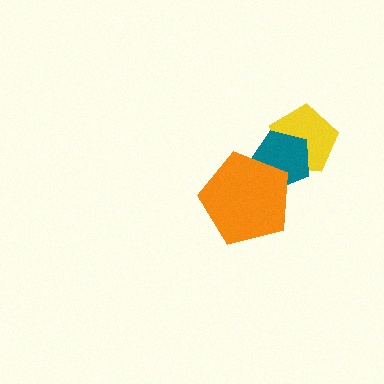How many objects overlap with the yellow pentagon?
1 object overlaps with the yellow pentagon.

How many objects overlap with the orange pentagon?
1 object overlaps with the orange pentagon.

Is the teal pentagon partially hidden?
Yes, it is partially covered by another shape.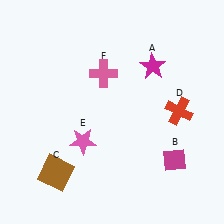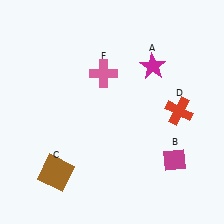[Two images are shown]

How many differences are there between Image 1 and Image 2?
There is 1 difference between the two images.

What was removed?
The pink star (E) was removed in Image 2.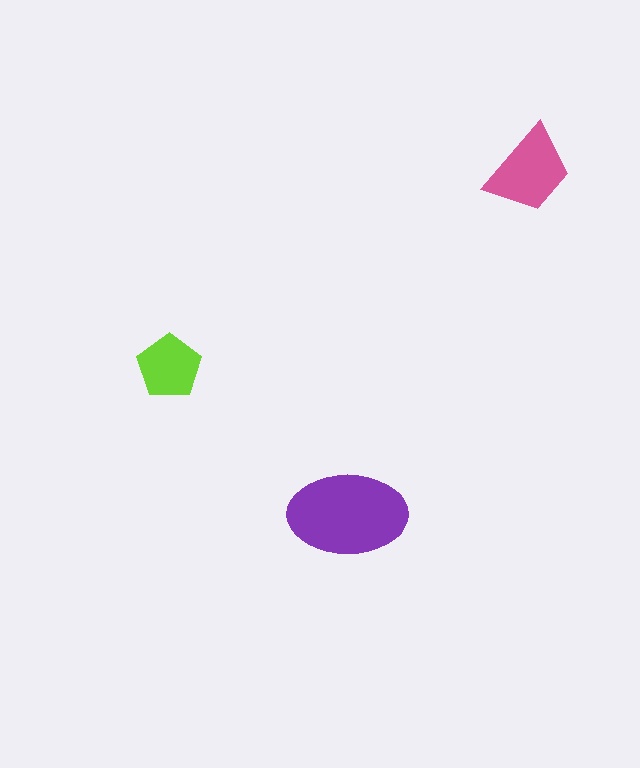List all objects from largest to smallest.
The purple ellipse, the pink trapezoid, the lime pentagon.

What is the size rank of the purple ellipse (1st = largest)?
1st.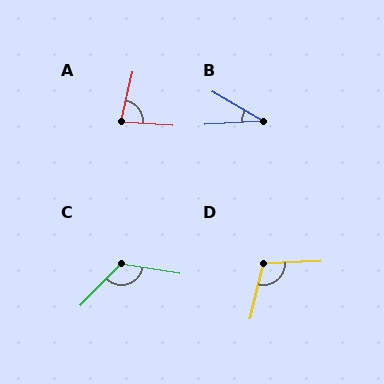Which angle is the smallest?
B, at approximately 34 degrees.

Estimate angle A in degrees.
Approximately 82 degrees.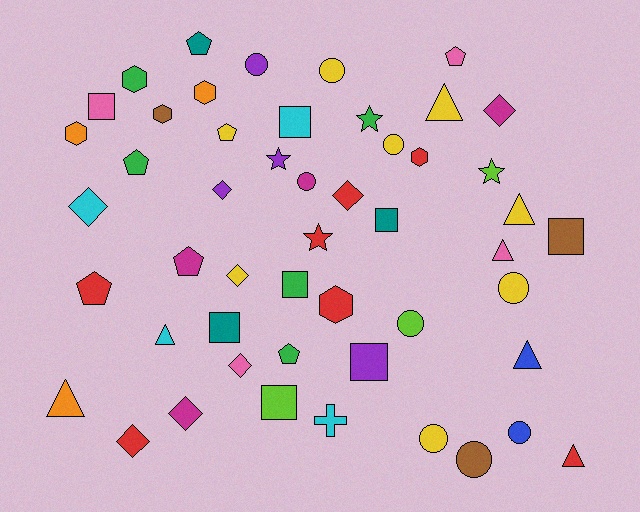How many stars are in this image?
There are 4 stars.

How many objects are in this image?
There are 50 objects.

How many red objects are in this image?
There are 7 red objects.